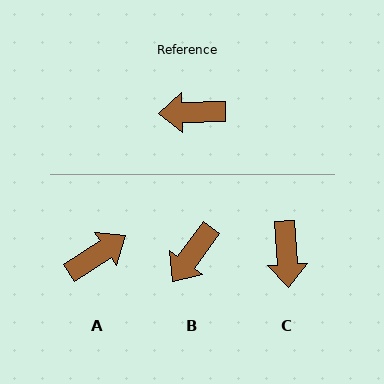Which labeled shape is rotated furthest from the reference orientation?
A, about 149 degrees away.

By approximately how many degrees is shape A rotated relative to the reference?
Approximately 149 degrees clockwise.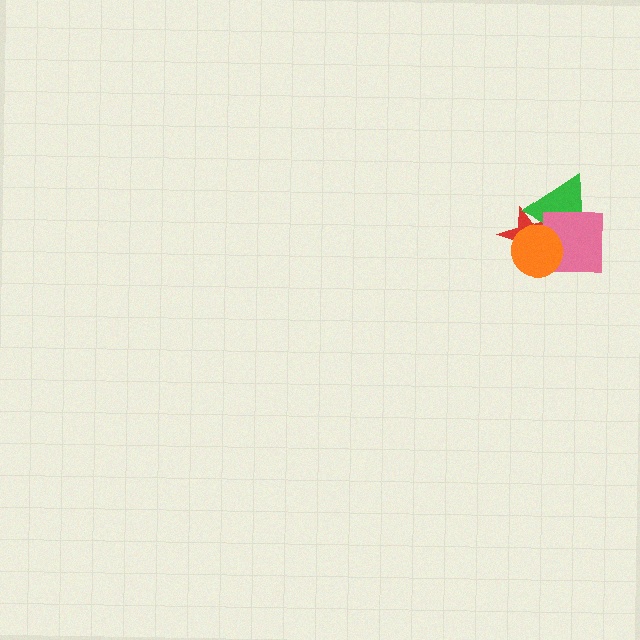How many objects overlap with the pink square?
3 objects overlap with the pink square.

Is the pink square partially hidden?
Yes, it is partially covered by another shape.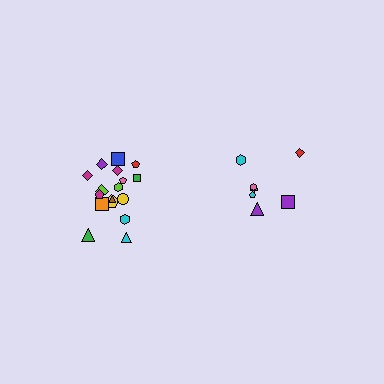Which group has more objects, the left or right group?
The left group.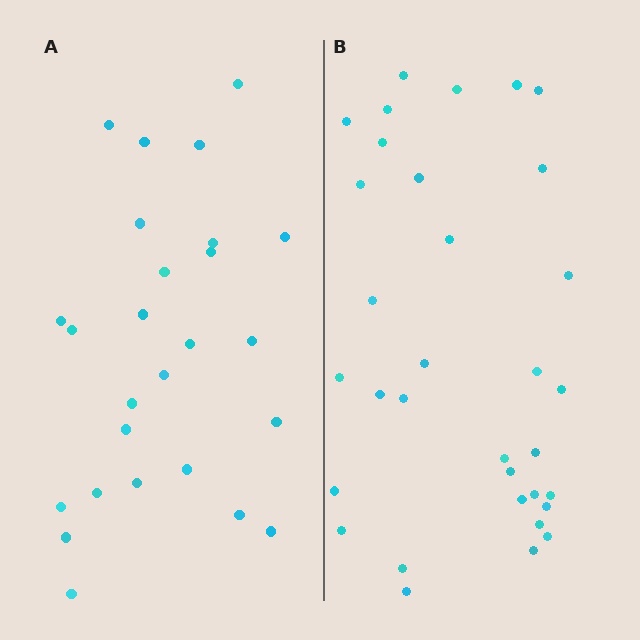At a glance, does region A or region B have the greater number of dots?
Region B (the right region) has more dots.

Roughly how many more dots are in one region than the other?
Region B has roughly 8 or so more dots than region A.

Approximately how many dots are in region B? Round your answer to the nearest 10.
About 30 dots. (The exact count is 33, which rounds to 30.)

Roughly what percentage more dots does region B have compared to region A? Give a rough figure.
About 25% more.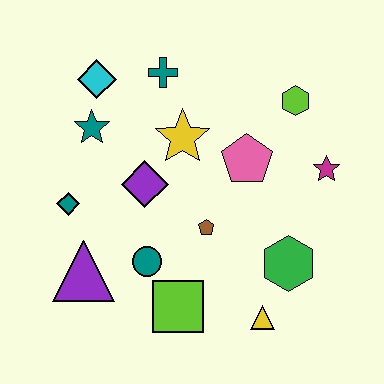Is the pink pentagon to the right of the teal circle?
Yes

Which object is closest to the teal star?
The cyan diamond is closest to the teal star.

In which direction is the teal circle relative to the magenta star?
The teal circle is to the left of the magenta star.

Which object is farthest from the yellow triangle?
The cyan diamond is farthest from the yellow triangle.